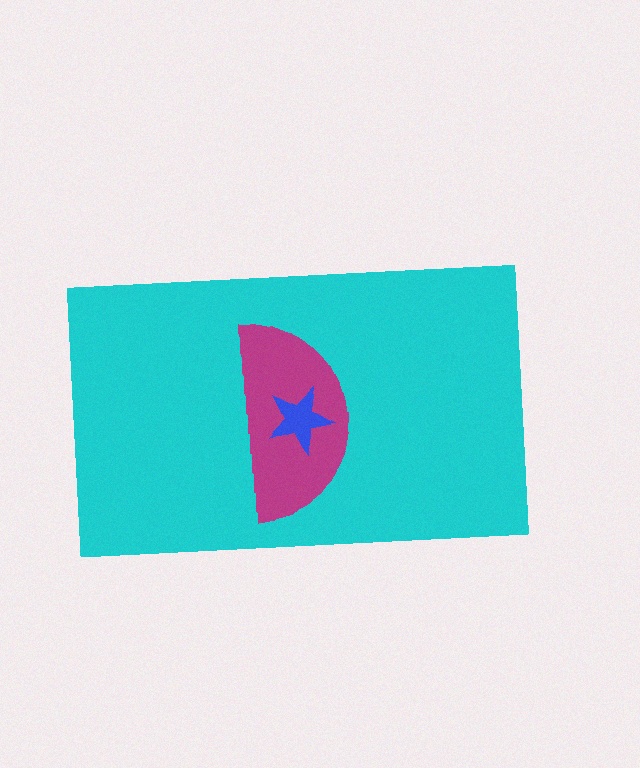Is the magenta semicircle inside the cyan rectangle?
Yes.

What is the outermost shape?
The cyan rectangle.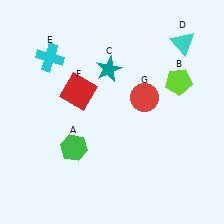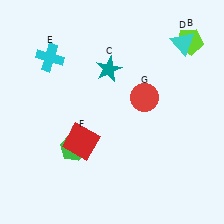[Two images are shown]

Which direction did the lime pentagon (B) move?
The lime pentagon (B) moved up.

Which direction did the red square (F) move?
The red square (F) moved down.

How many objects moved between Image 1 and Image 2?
2 objects moved between the two images.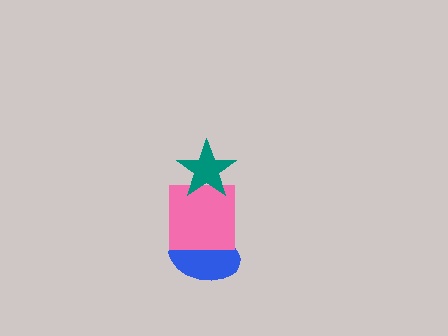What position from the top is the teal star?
The teal star is 1st from the top.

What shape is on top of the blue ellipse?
The pink square is on top of the blue ellipse.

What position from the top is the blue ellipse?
The blue ellipse is 3rd from the top.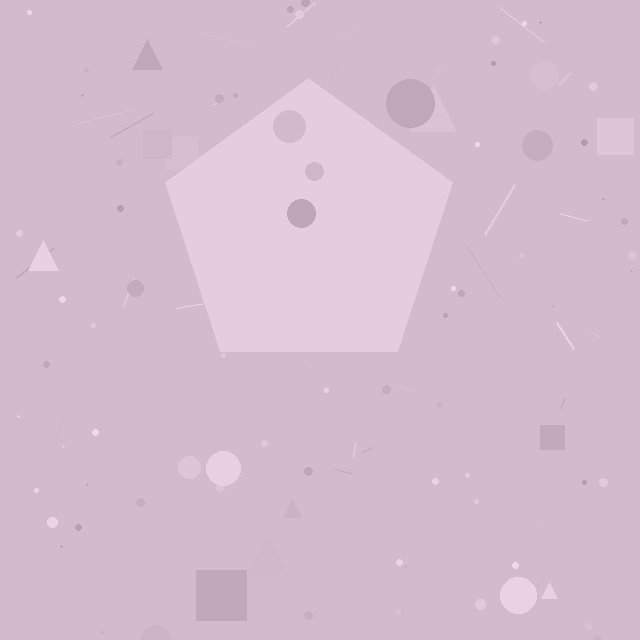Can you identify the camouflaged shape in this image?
The camouflaged shape is a pentagon.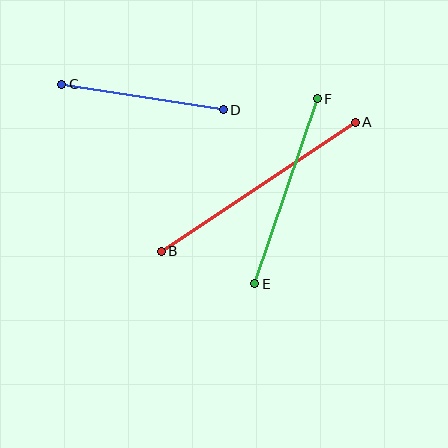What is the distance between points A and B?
The distance is approximately 233 pixels.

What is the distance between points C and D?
The distance is approximately 163 pixels.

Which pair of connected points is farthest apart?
Points A and B are farthest apart.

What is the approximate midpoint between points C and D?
The midpoint is at approximately (142, 97) pixels.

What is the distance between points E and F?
The distance is approximately 195 pixels.